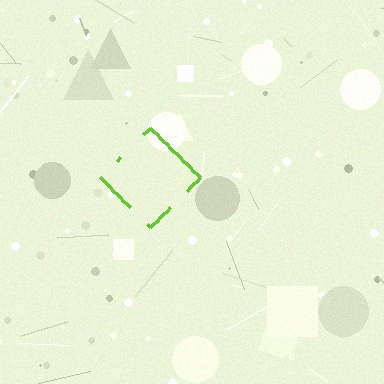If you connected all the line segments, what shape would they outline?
They would outline a diamond.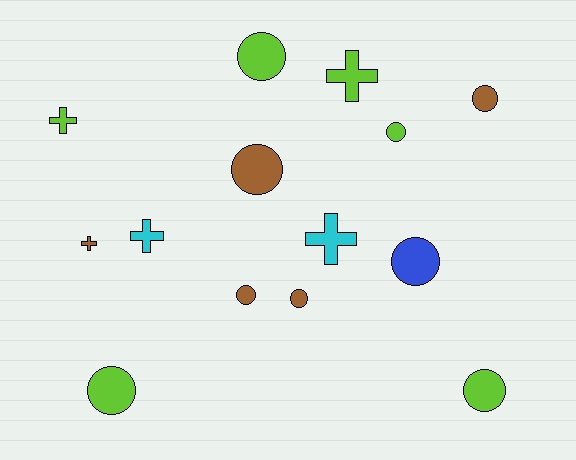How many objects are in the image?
There are 14 objects.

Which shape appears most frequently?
Circle, with 9 objects.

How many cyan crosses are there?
There are 2 cyan crosses.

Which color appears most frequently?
Lime, with 6 objects.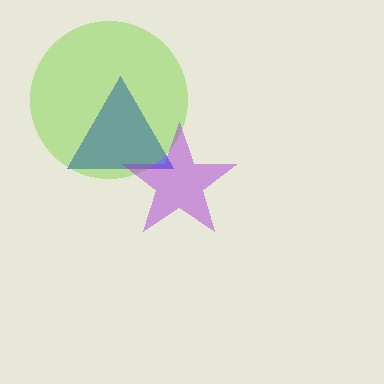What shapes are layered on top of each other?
The layered shapes are: a blue triangle, a lime circle, a purple star.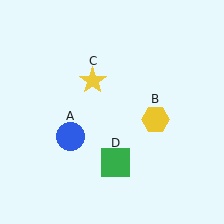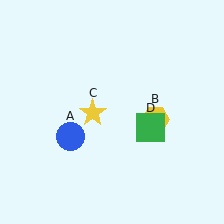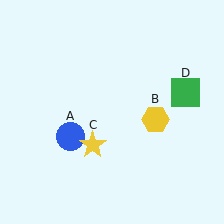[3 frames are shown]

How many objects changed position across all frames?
2 objects changed position: yellow star (object C), green square (object D).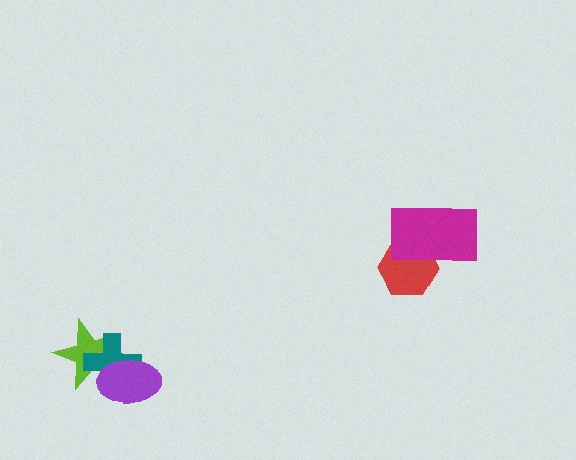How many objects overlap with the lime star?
2 objects overlap with the lime star.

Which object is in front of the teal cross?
The purple ellipse is in front of the teal cross.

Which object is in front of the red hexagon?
The magenta rectangle is in front of the red hexagon.